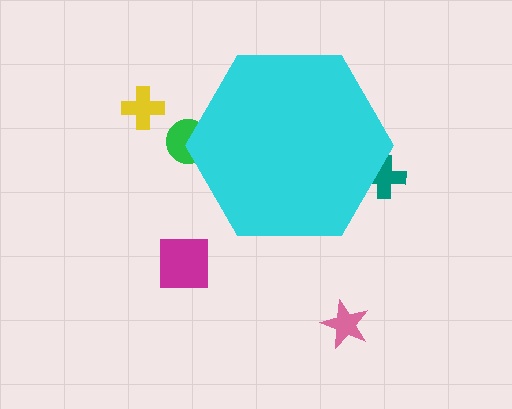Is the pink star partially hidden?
No, the pink star is fully visible.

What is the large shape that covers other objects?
A cyan hexagon.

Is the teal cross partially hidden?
Yes, the teal cross is partially hidden behind the cyan hexagon.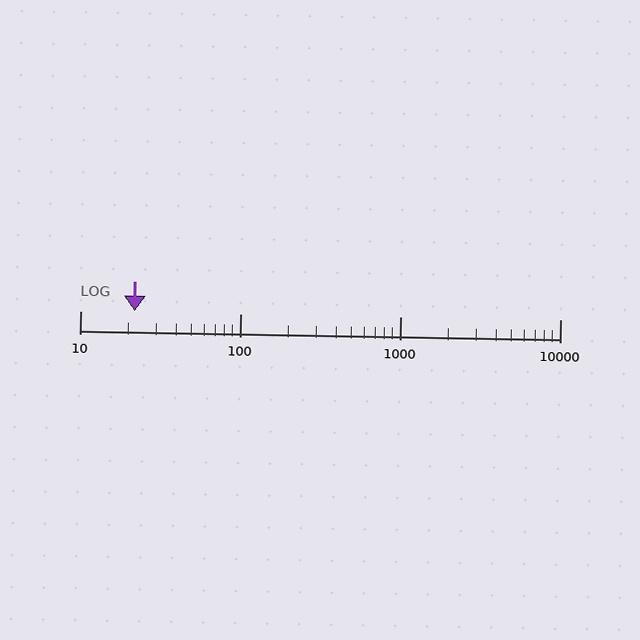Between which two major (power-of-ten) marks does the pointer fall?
The pointer is between 10 and 100.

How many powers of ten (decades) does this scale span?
The scale spans 3 decades, from 10 to 10000.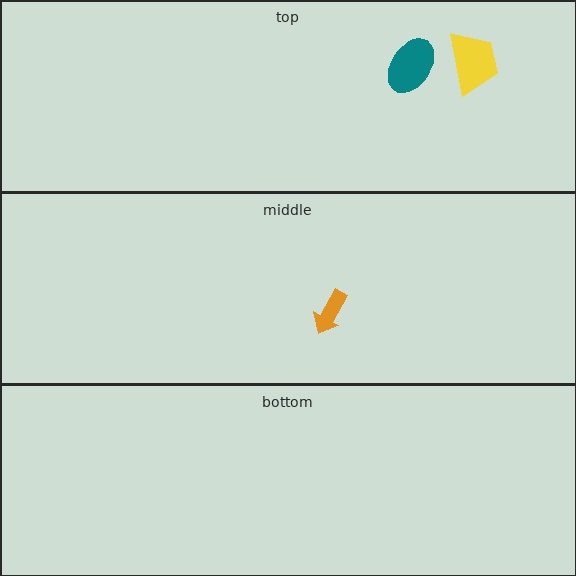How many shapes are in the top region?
2.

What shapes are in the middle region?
The orange arrow.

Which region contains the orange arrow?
The middle region.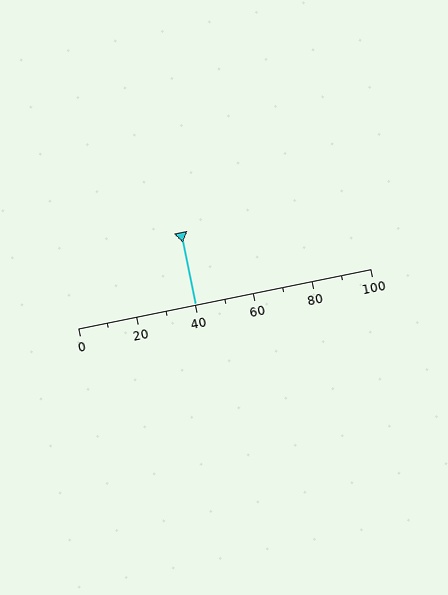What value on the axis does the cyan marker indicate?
The marker indicates approximately 40.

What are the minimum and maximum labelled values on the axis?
The axis runs from 0 to 100.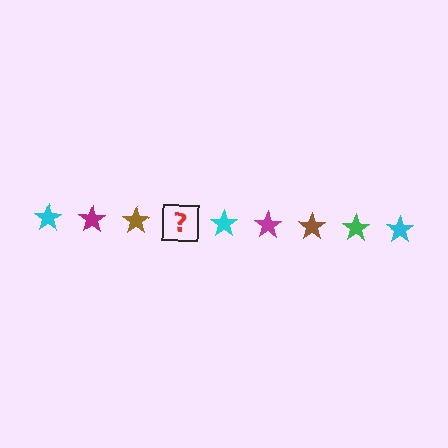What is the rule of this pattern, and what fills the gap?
The rule is that the pattern cycles through cyan, magenta, brown, green stars. The gap should be filled with a green star.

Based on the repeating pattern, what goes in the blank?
The blank should be a green star.